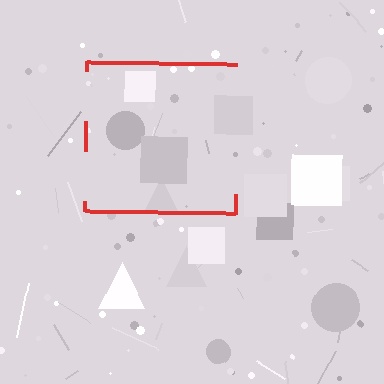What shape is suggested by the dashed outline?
The dashed outline suggests a square.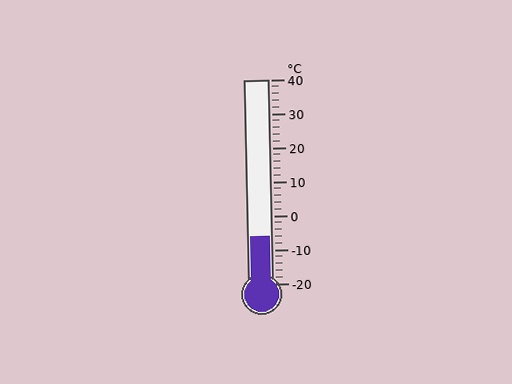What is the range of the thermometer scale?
The thermometer scale ranges from -20°C to 40°C.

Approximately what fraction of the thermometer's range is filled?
The thermometer is filled to approximately 25% of its range.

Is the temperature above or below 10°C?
The temperature is below 10°C.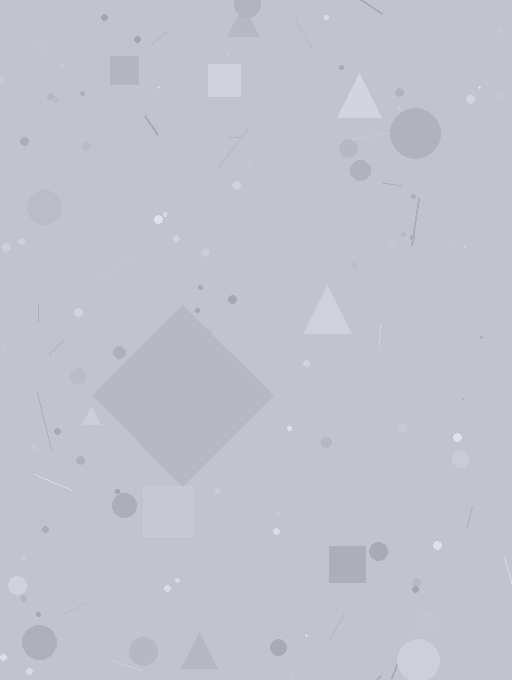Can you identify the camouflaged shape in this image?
The camouflaged shape is a diamond.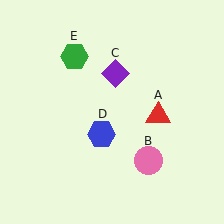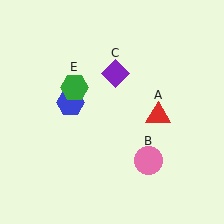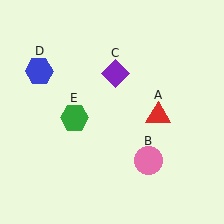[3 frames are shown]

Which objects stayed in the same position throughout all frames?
Red triangle (object A) and pink circle (object B) and purple diamond (object C) remained stationary.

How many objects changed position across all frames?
2 objects changed position: blue hexagon (object D), green hexagon (object E).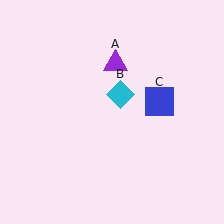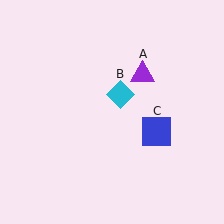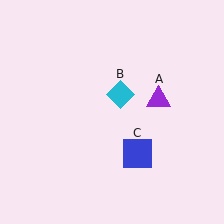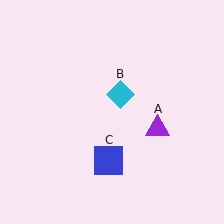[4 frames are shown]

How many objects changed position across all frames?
2 objects changed position: purple triangle (object A), blue square (object C).